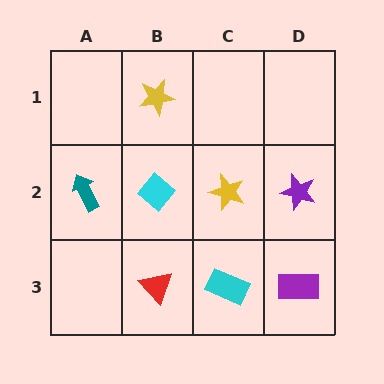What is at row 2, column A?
A teal arrow.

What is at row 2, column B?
A cyan diamond.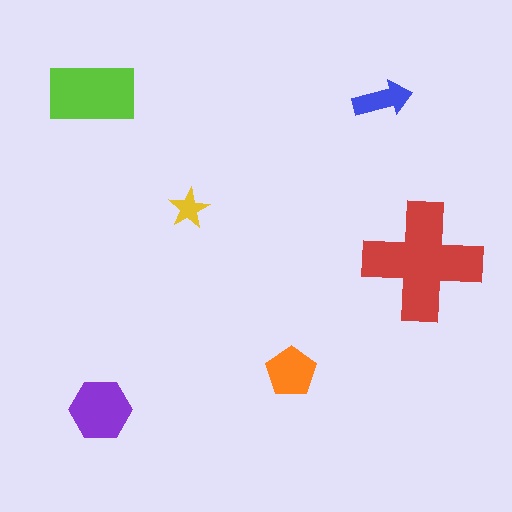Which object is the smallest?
The yellow star.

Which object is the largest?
The red cross.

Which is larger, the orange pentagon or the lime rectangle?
The lime rectangle.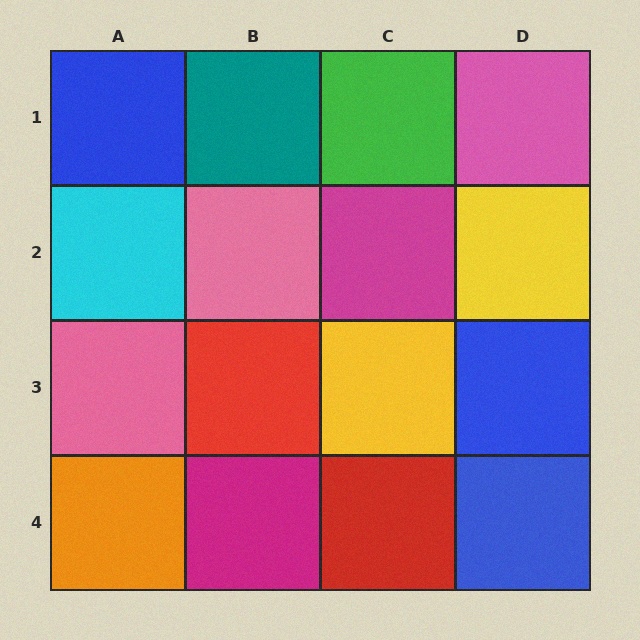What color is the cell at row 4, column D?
Blue.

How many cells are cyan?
1 cell is cyan.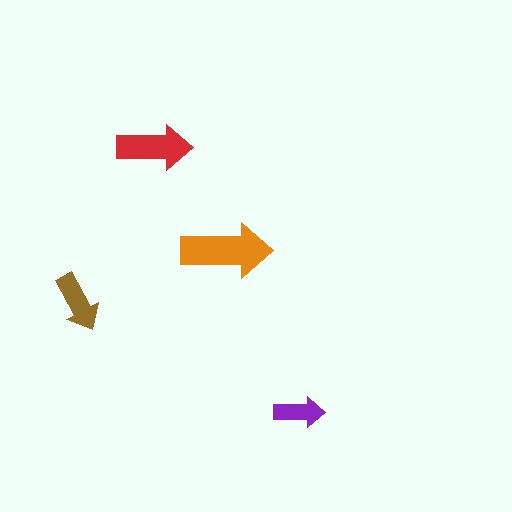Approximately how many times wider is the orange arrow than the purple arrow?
About 2 times wider.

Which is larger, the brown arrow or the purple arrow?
The brown one.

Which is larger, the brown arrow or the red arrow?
The red one.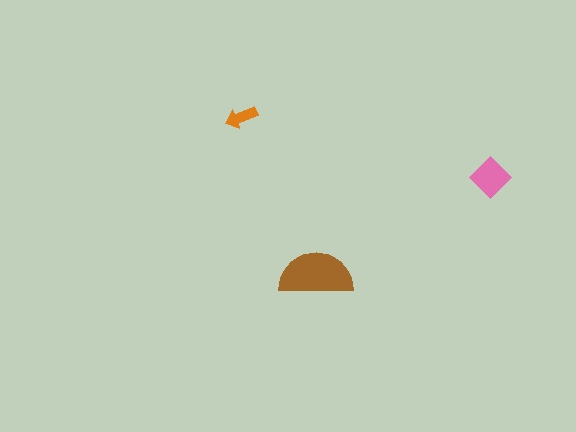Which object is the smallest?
The orange arrow.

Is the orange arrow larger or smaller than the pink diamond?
Smaller.